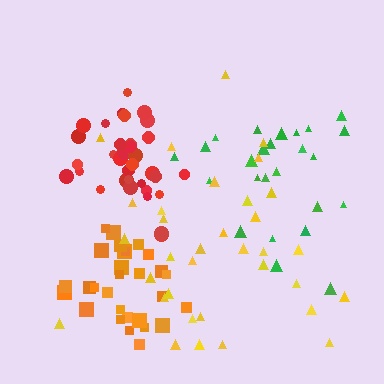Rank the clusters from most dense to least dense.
red, orange, green, yellow.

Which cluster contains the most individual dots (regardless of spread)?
Red (34).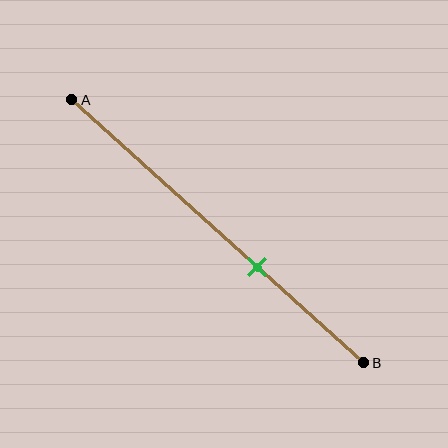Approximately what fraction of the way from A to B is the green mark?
The green mark is approximately 65% of the way from A to B.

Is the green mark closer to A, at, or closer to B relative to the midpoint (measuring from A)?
The green mark is closer to point B than the midpoint of segment AB.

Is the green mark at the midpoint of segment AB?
No, the mark is at about 65% from A, not at the 50% midpoint.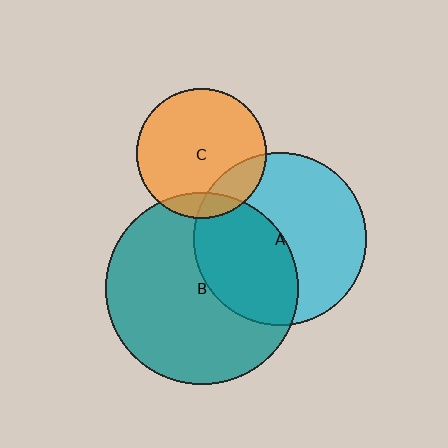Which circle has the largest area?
Circle B (teal).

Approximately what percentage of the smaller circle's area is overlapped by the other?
Approximately 45%.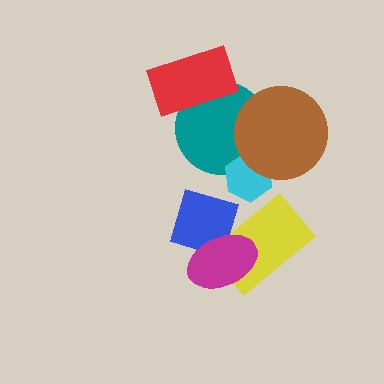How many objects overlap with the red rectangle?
1 object overlaps with the red rectangle.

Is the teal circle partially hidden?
Yes, it is partially covered by another shape.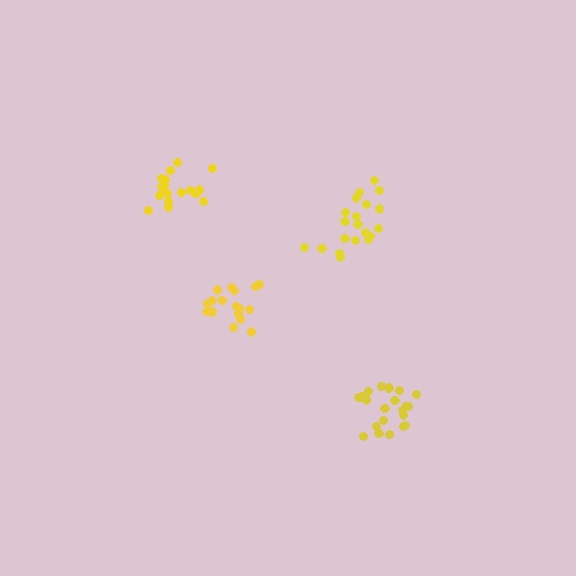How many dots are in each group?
Group 1: 21 dots, Group 2: 18 dots, Group 3: 17 dots, Group 4: 20 dots (76 total).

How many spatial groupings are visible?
There are 4 spatial groupings.